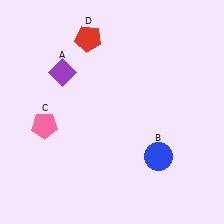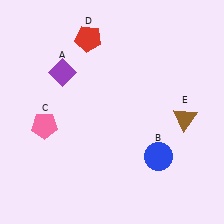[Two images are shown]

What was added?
A brown triangle (E) was added in Image 2.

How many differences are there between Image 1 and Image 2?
There is 1 difference between the two images.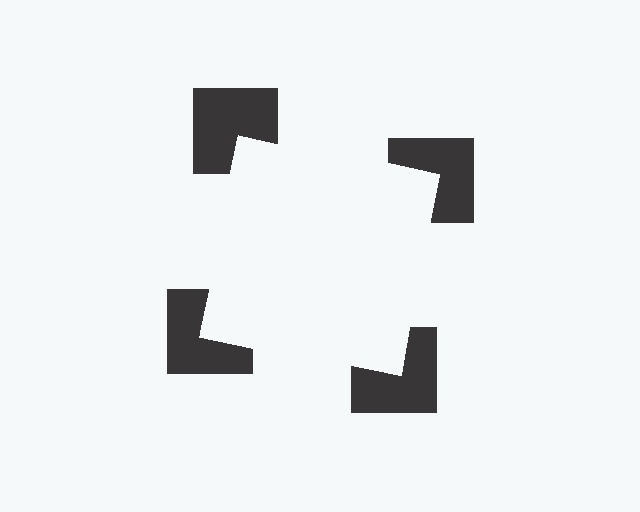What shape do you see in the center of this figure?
An illusory square — its edges are inferred from the aligned wedge cuts in the notched squares, not physically drawn.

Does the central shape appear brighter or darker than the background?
It typically appears slightly brighter than the background, even though no actual brightness change is drawn.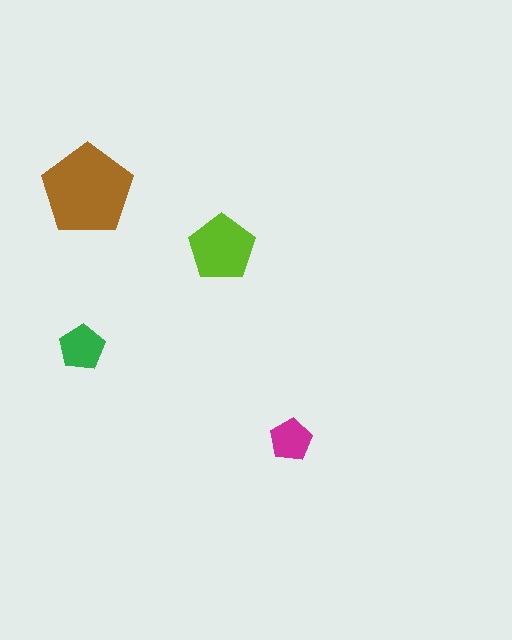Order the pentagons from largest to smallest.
the brown one, the lime one, the green one, the magenta one.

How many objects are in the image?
There are 4 objects in the image.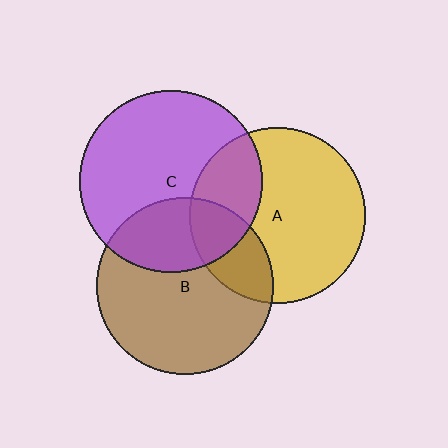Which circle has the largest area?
Circle C (purple).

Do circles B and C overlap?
Yes.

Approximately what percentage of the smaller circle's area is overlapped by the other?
Approximately 30%.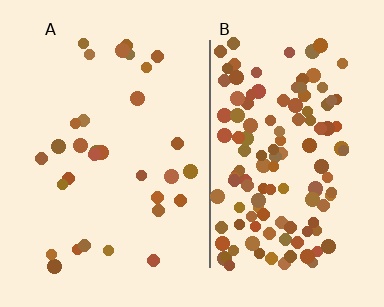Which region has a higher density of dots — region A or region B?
B (the right).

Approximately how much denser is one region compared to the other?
Approximately 4.1× — region B over region A.